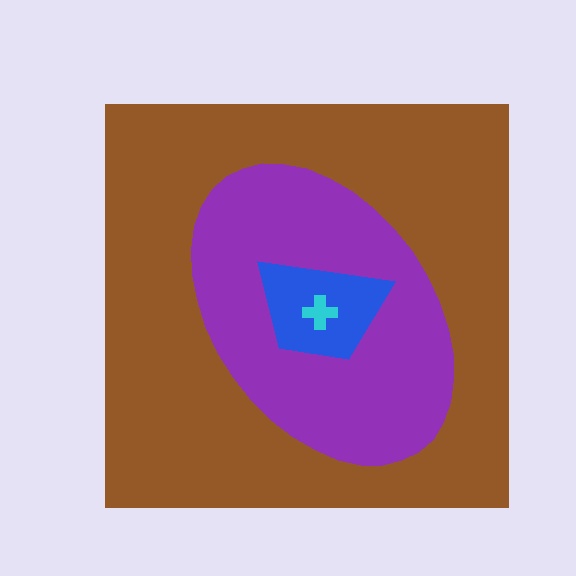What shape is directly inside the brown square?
The purple ellipse.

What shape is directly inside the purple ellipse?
The blue trapezoid.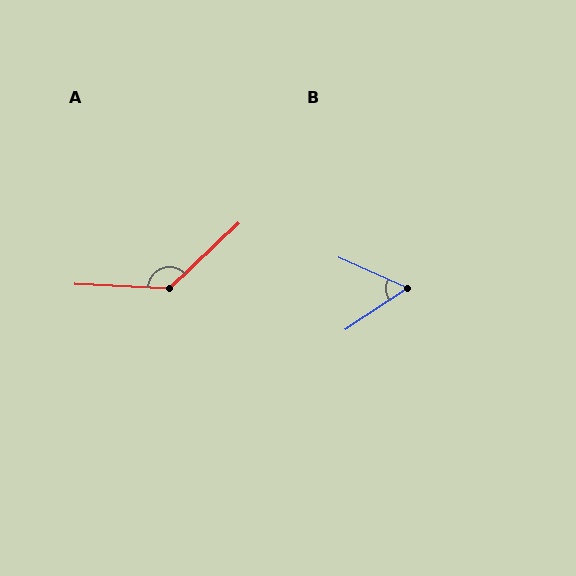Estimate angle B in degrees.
Approximately 57 degrees.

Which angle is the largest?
A, at approximately 134 degrees.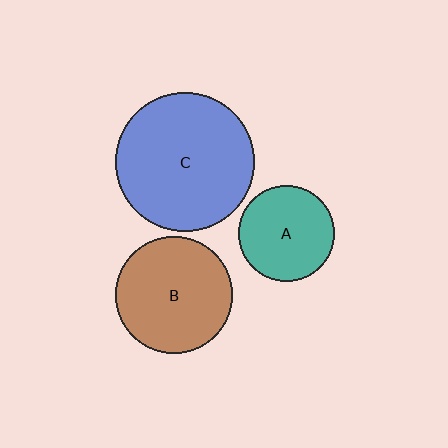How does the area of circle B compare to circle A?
Approximately 1.5 times.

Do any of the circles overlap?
No, none of the circles overlap.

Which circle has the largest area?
Circle C (blue).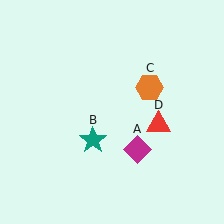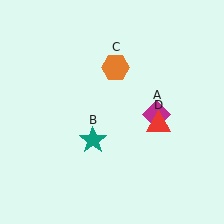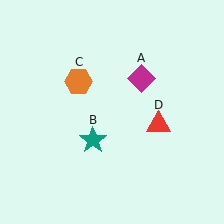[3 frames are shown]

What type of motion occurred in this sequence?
The magenta diamond (object A), orange hexagon (object C) rotated counterclockwise around the center of the scene.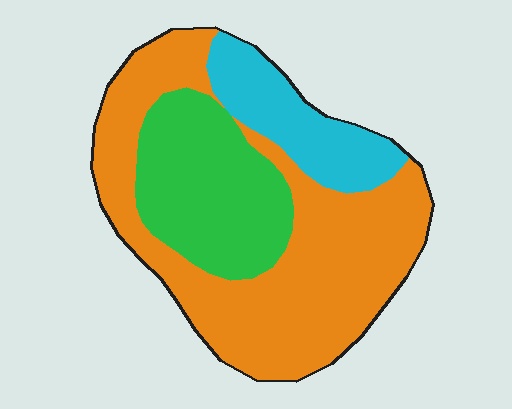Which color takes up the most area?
Orange, at roughly 55%.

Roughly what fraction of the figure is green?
Green takes up about one quarter (1/4) of the figure.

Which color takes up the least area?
Cyan, at roughly 15%.